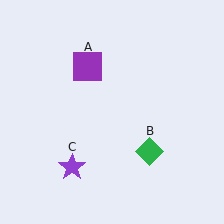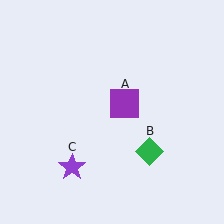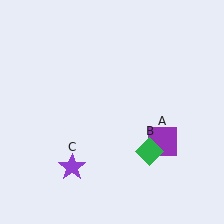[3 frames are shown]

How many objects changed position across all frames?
1 object changed position: purple square (object A).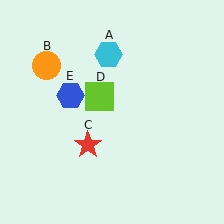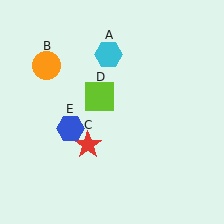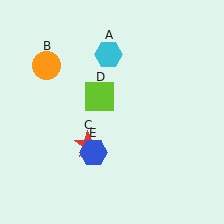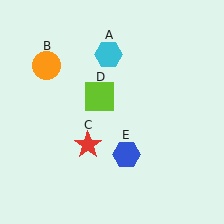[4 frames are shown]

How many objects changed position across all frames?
1 object changed position: blue hexagon (object E).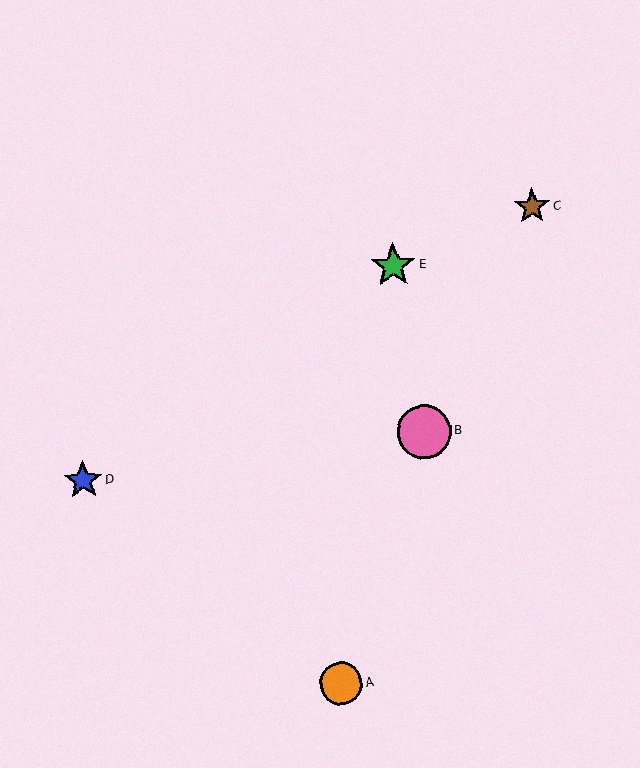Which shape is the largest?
The pink circle (labeled B) is the largest.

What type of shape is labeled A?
Shape A is an orange circle.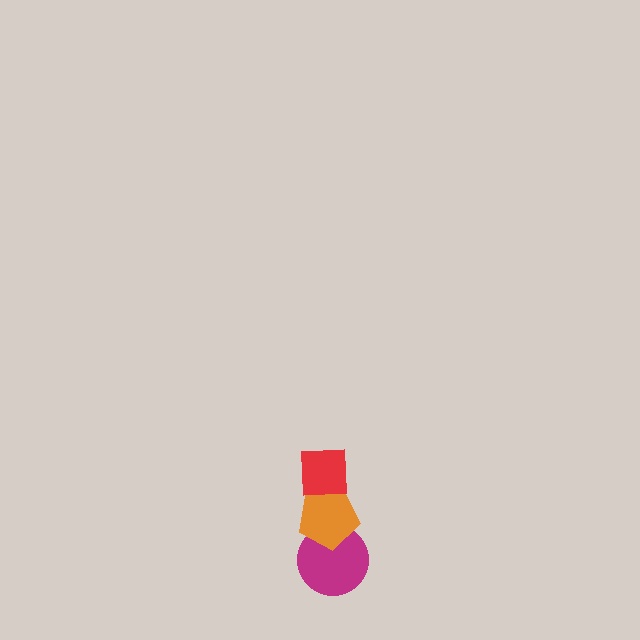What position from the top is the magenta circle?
The magenta circle is 3rd from the top.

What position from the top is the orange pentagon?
The orange pentagon is 2nd from the top.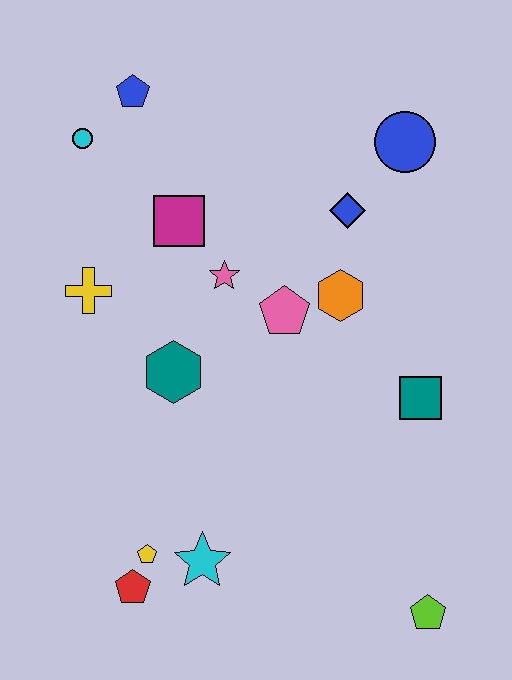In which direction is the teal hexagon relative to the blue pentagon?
The teal hexagon is below the blue pentagon.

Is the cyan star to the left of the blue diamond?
Yes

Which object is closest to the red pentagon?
The yellow pentagon is closest to the red pentagon.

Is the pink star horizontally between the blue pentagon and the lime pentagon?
Yes